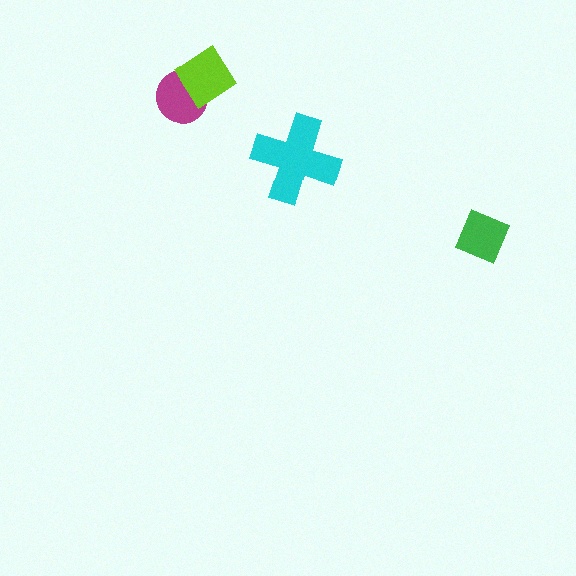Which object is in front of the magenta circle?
The lime diamond is in front of the magenta circle.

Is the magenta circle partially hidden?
Yes, it is partially covered by another shape.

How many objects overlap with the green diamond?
0 objects overlap with the green diamond.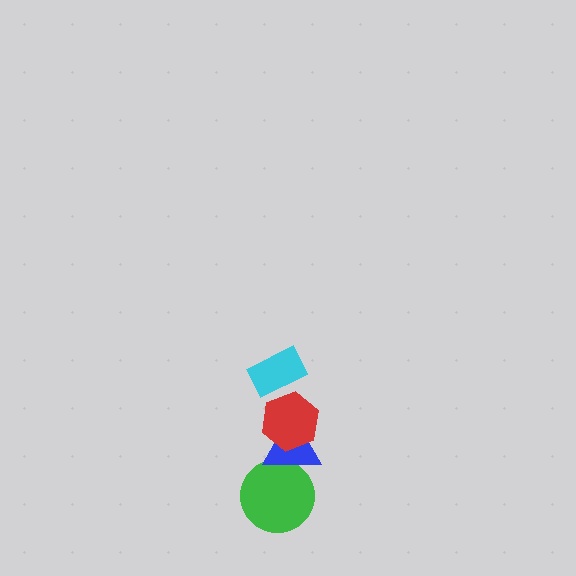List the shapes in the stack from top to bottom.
From top to bottom: the cyan rectangle, the red hexagon, the blue triangle, the green circle.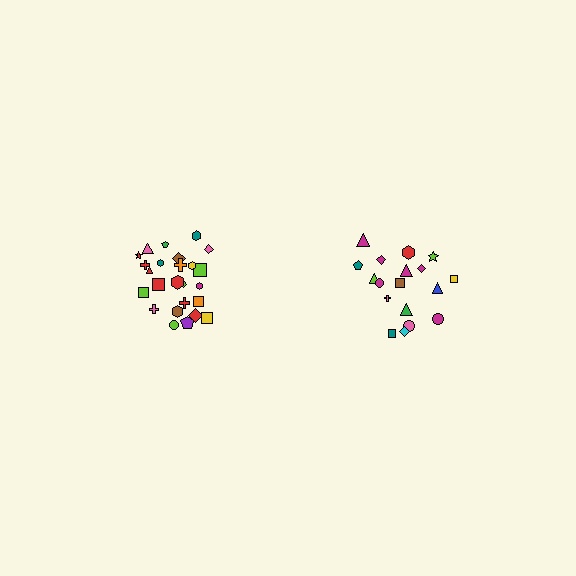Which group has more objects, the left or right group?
The left group.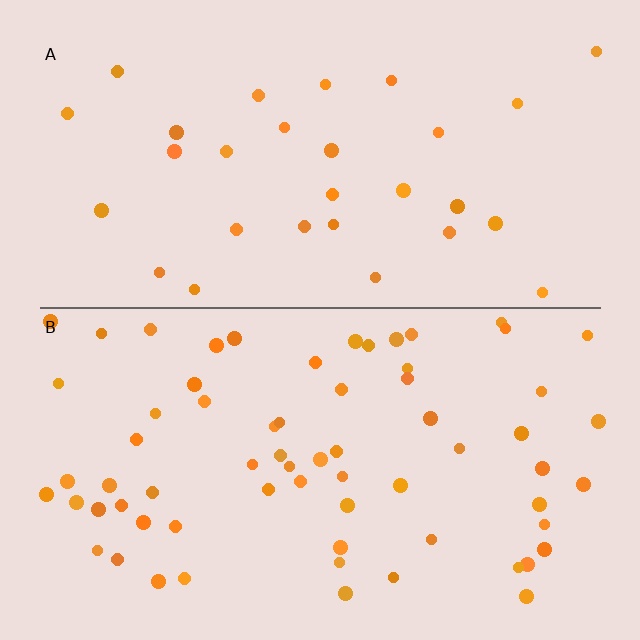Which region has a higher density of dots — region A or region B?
B (the bottom).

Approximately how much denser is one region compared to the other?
Approximately 2.3× — region B over region A.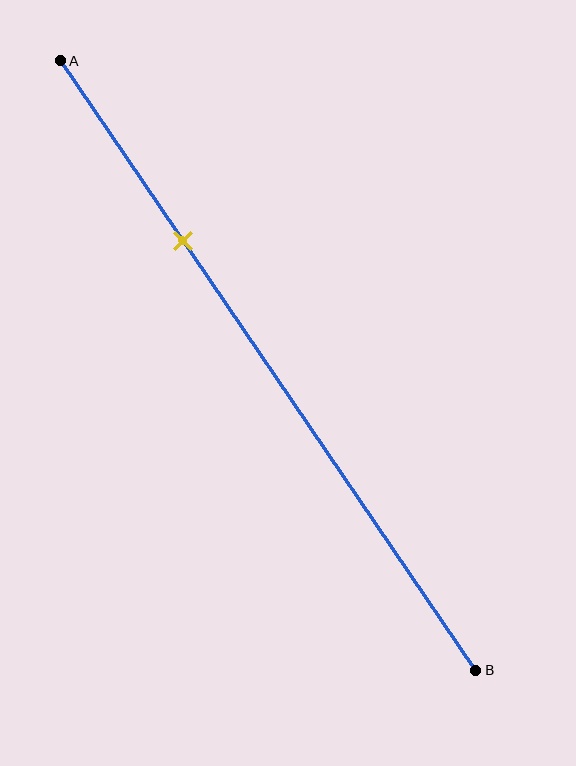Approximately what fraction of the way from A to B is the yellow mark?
The yellow mark is approximately 30% of the way from A to B.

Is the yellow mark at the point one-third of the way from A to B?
No, the mark is at about 30% from A, not at the 33% one-third point.